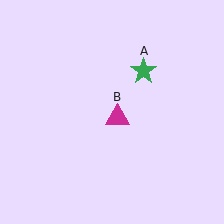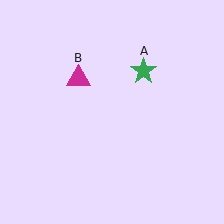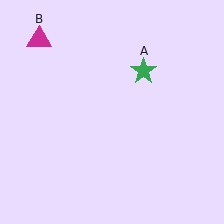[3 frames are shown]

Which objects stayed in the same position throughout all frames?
Green star (object A) remained stationary.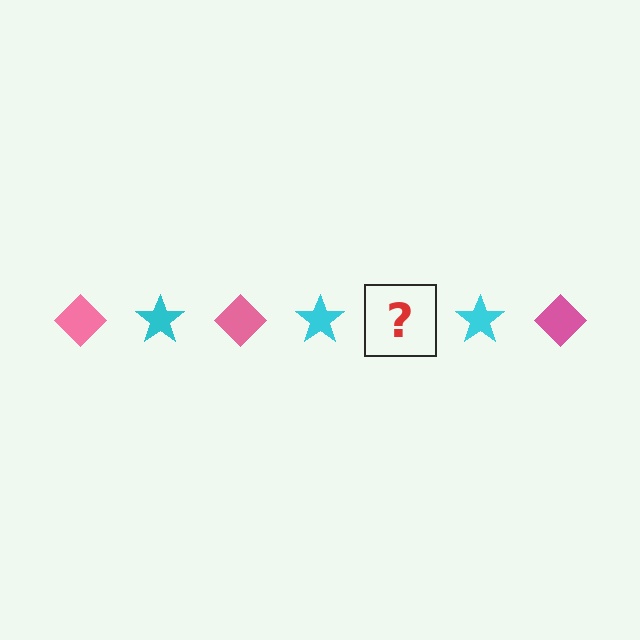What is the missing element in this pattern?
The missing element is a pink diamond.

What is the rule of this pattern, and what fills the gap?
The rule is that the pattern alternates between pink diamond and cyan star. The gap should be filled with a pink diamond.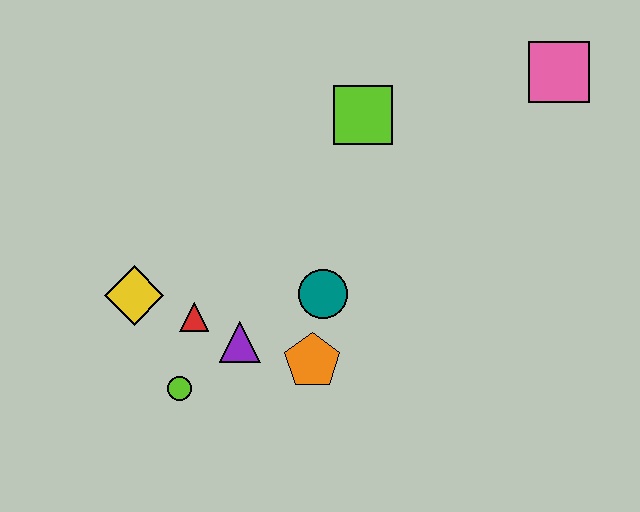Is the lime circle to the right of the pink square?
No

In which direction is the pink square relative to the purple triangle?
The pink square is to the right of the purple triangle.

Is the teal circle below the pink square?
Yes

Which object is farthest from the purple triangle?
The pink square is farthest from the purple triangle.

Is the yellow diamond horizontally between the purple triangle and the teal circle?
No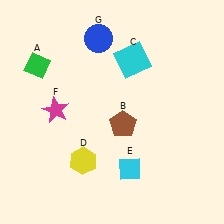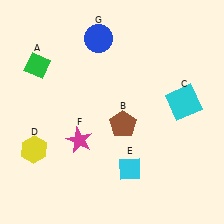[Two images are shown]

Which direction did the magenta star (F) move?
The magenta star (F) moved down.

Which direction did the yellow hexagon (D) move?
The yellow hexagon (D) moved left.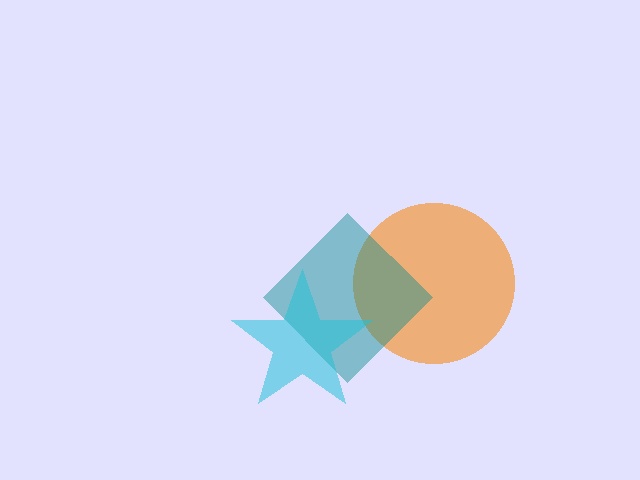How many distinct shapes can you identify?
There are 3 distinct shapes: an orange circle, a teal diamond, a cyan star.